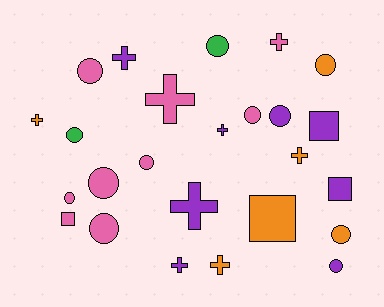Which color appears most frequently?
Pink, with 9 objects.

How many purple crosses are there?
There are 4 purple crosses.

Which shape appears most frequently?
Circle, with 12 objects.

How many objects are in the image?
There are 25 objects.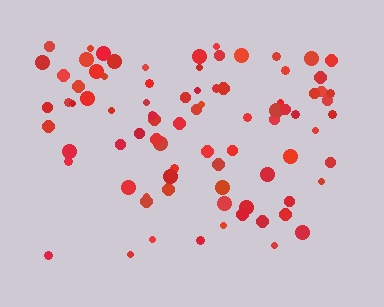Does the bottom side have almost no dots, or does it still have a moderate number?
Still a moderate number, just noticeably fewer than the top.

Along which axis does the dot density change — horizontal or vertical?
Vertical.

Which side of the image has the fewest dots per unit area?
The bottom.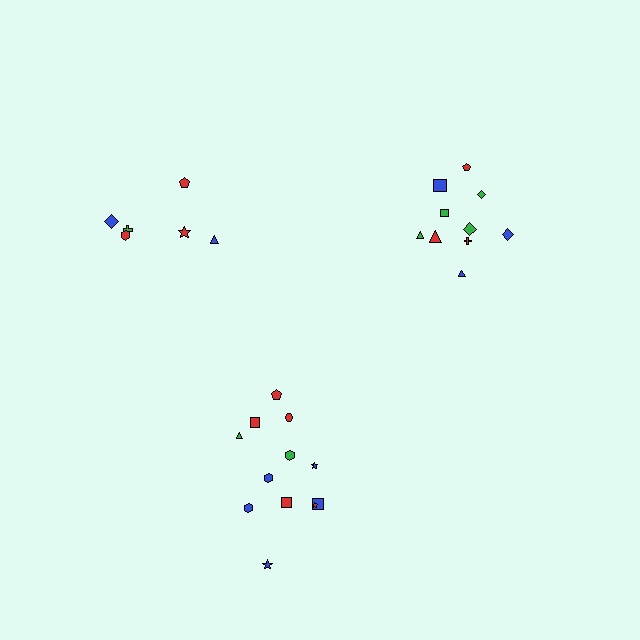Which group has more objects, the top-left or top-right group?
The top-right group.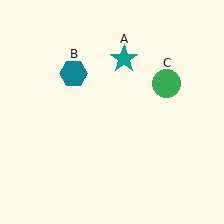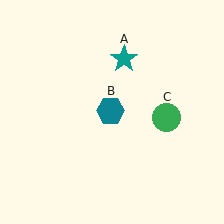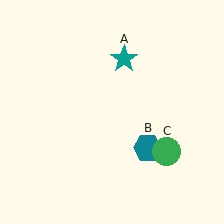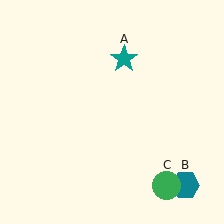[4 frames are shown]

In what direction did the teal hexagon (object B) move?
The teal hexagon (object B) moved down and to the right.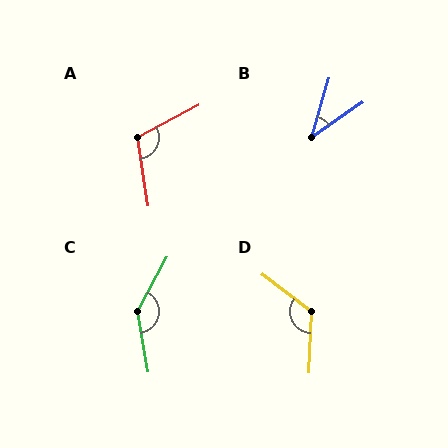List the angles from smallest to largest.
B (39°), A (109°), D (125°), C (142°).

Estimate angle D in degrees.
Approximately 125 degrees.